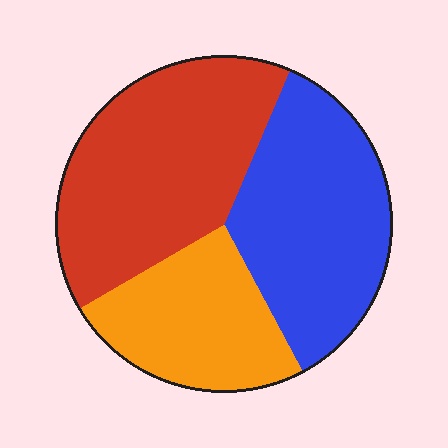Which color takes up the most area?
Red, at roughly 40%.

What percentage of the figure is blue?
Blue takes up about three eighths (3/8) of the figure.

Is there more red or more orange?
Red.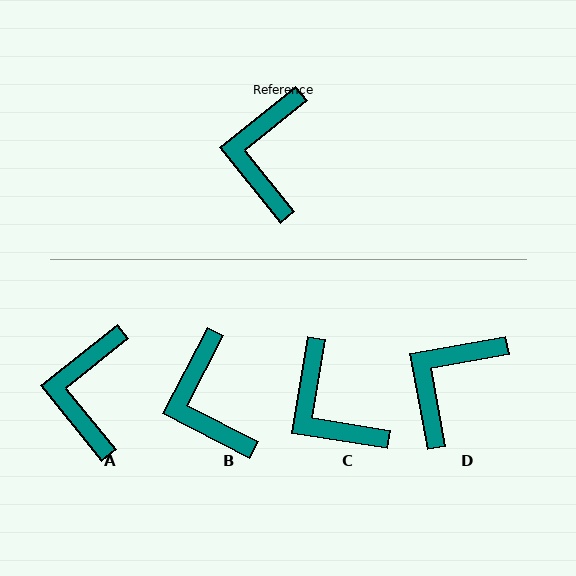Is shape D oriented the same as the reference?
No, it is off by about 29 degrees.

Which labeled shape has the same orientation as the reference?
A.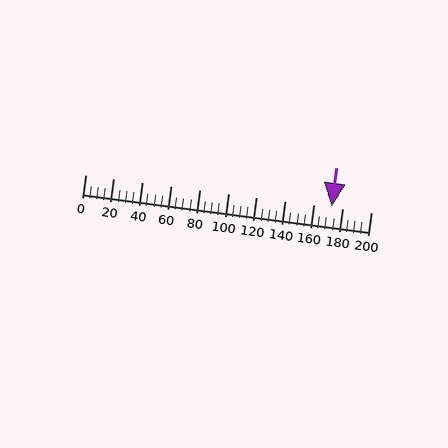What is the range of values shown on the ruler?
The ruler shows values from 0 to 200.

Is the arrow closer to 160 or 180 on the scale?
The arrow is closer to 180.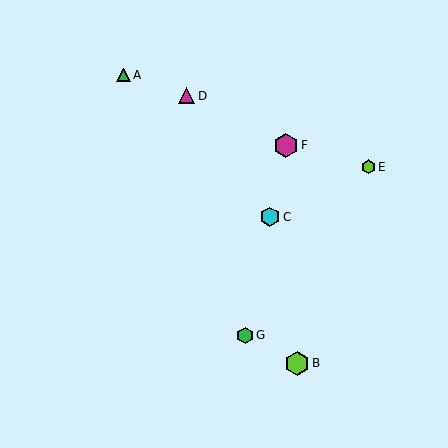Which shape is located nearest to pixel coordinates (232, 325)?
The green hexagon (labeled G) at (245, 335) is nearest to that location.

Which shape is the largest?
The lime hexagon (labeled B) is the largest.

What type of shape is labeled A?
Shape A is a green triangle.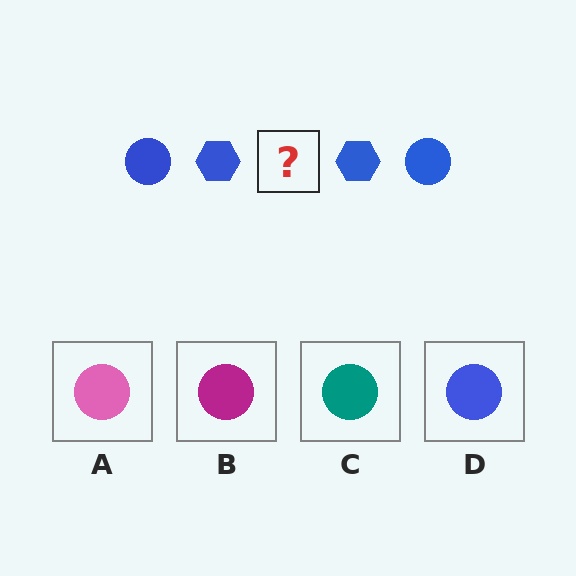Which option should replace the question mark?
Option D.